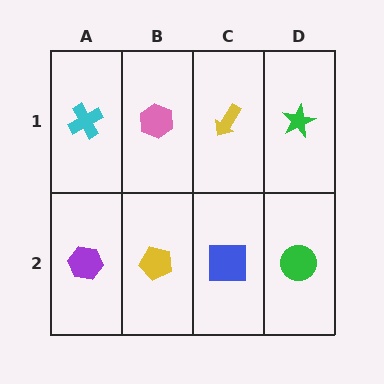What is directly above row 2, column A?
A cyan cross.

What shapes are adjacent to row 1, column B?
A yellow pentagon (row 2, column B), a cyan cross (row 1, column A), a yellow arrow (row 1, column C).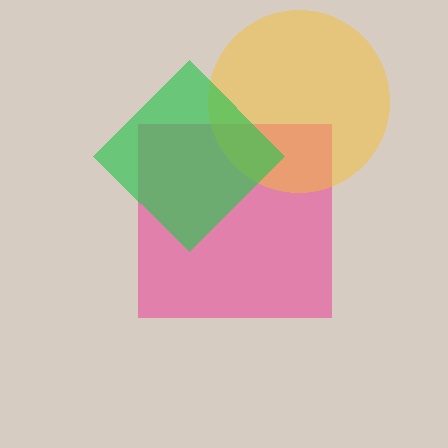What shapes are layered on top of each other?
The layered shapes are: a pink square, a yellow circle, a green diamond.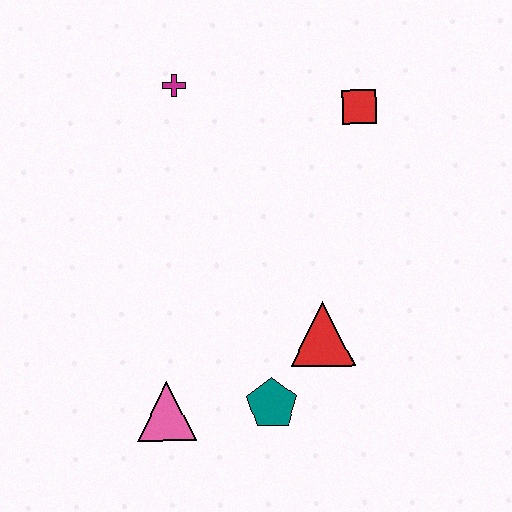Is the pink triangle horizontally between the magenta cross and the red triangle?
No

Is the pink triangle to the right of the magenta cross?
No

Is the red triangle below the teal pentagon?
No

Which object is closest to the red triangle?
The teal pentagon is closest to the red triangle.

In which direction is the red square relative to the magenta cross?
The red square is to the right of the magenta cross.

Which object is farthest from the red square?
The pink triangle is farthest from the red square.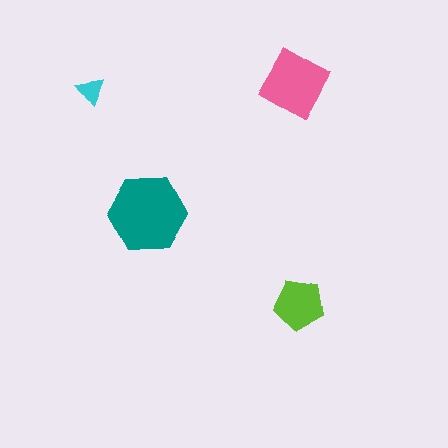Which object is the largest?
The teal hexagon.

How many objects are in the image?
There are 4 objects in the image.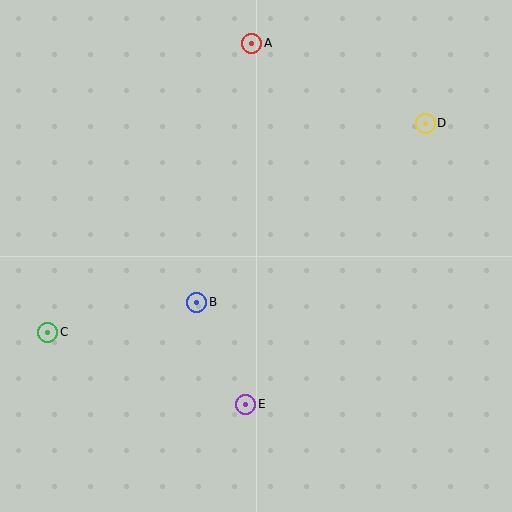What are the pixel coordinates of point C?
Point C is at (48, 332).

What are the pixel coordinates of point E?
Point E is at (246, 404).